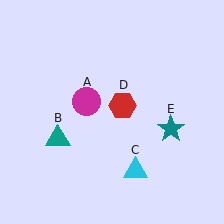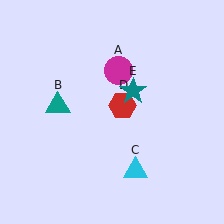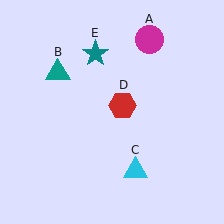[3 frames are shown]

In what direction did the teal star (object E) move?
The teal star (object E) moved up and to the left.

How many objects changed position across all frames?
3 objects changed position: magenta circle (object A), teal triangle (object B), teal star (object E).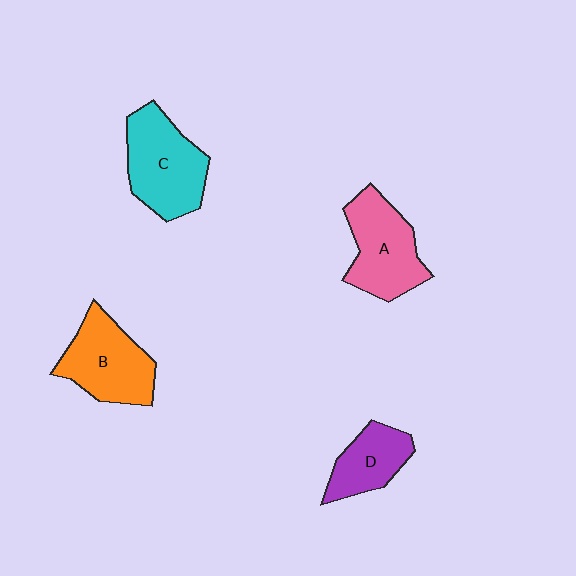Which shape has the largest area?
Shape C (cyan).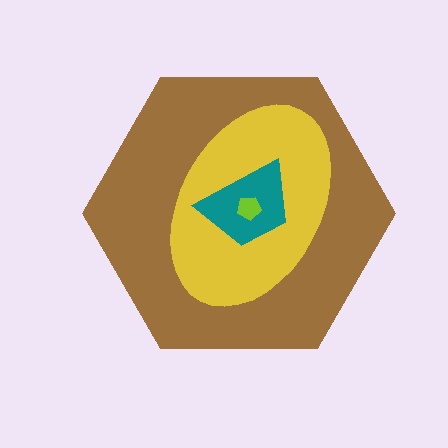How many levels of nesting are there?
4.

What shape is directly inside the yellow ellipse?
The teal trapezoid.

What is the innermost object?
The lime pentagon.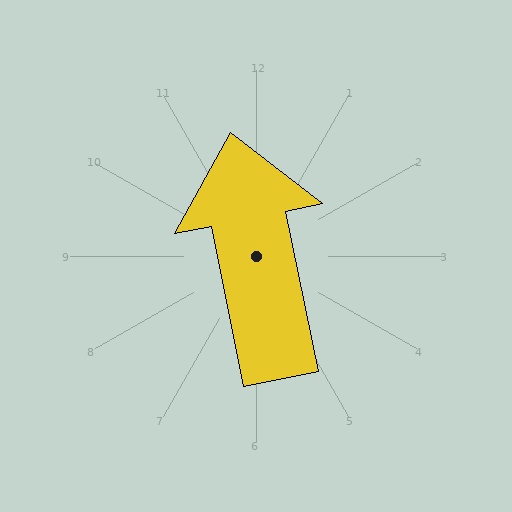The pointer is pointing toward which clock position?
Roughly 12 o'clock.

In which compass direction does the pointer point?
North.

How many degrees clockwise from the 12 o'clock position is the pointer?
Approximately 349 degrees.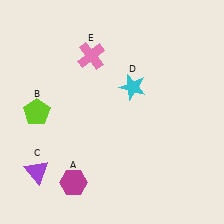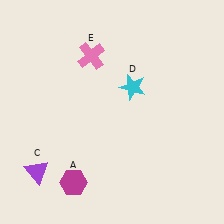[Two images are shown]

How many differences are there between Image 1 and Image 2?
There is 1 difference between the two images.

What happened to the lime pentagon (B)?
The lime pentagon (B) was removed in Image 2. It was in the bottom-left area of Image 1.